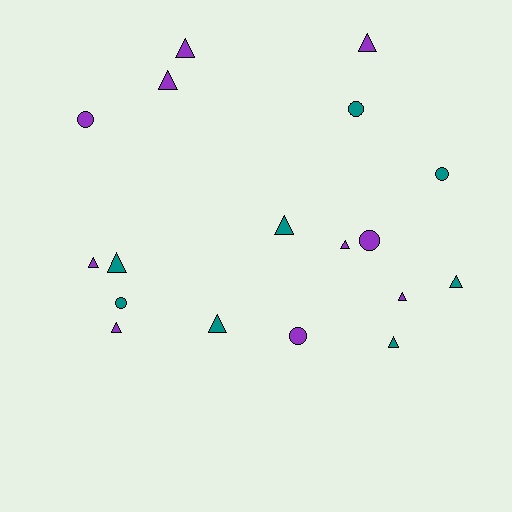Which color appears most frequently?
Purple, with 10 objects.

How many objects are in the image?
There are 18 objects.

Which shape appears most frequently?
Triangle, with 12 objects.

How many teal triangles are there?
There are 5 teal triangles.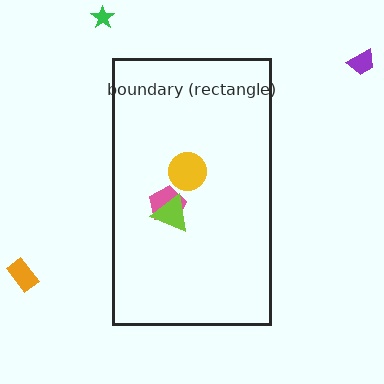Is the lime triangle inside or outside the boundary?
Inside.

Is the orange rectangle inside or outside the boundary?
Outside.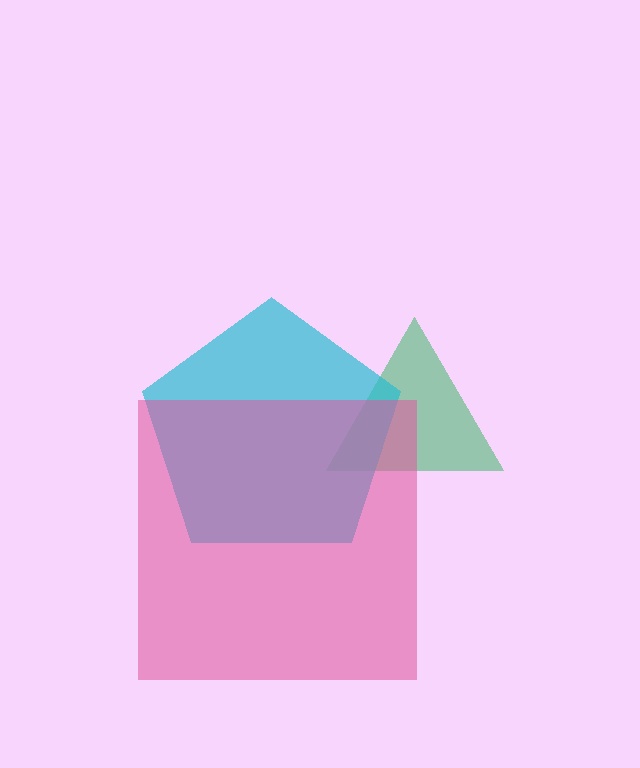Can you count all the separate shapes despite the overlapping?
Yes, there are 3 separate shapes.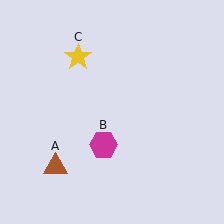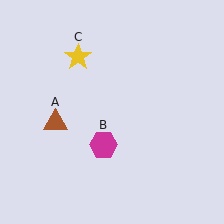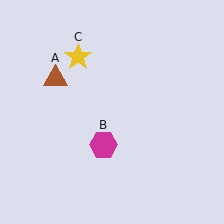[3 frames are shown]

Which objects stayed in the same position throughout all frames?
Magenta hexagon (object B) and yellow star (object C) remained stationary.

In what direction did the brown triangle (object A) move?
The brown triangle (object A) moved up.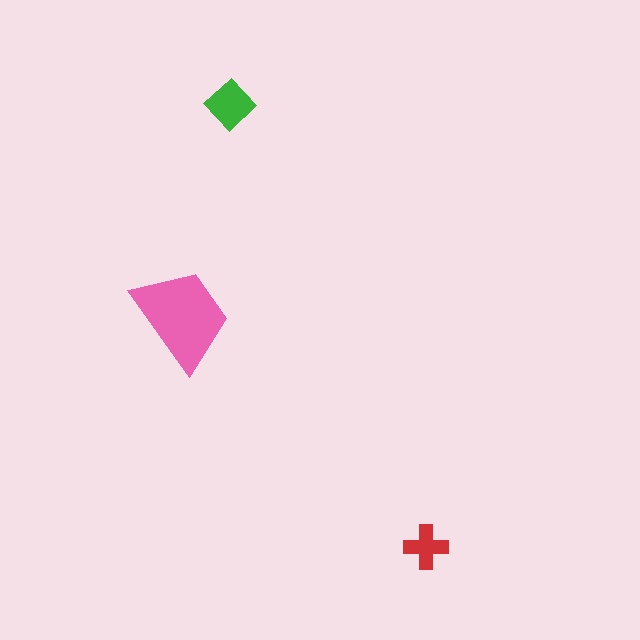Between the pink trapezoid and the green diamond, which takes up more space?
The pink trapezoid.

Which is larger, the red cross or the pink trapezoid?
The pink trapezoid.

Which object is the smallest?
The red cross.